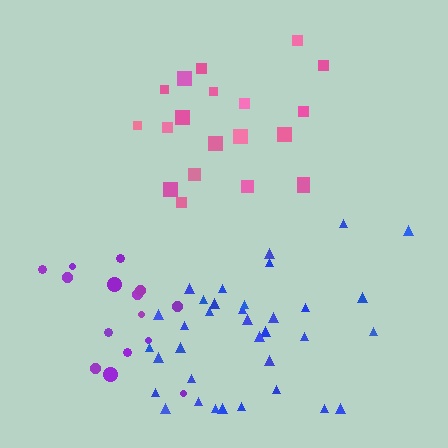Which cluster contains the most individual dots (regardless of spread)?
Blue (35).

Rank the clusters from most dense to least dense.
purple, blue, pink.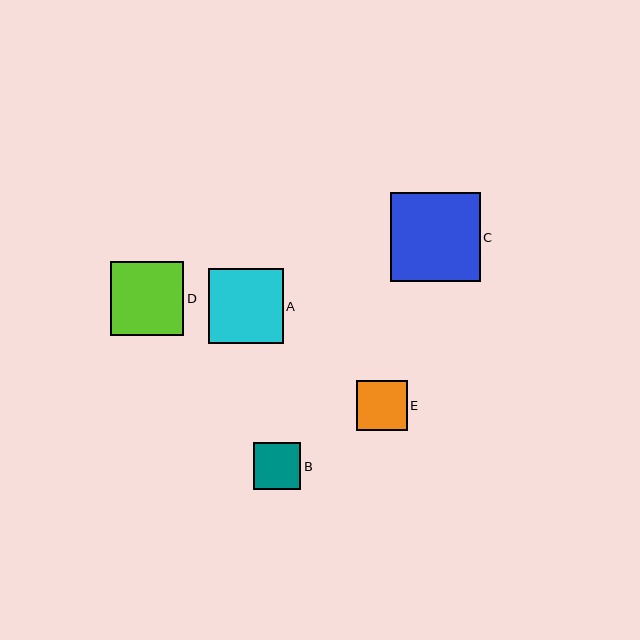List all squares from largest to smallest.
From largest to smallest: C, A, D, E, B.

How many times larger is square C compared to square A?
Square C is approximately 1.2 times the size of square A.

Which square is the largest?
Square C is the largest with a size of approximately 90 pixels.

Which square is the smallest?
Square B is the smallest with a size of approximately 47 pixels.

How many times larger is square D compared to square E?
Square D is approximately 1.5 times the size of square E.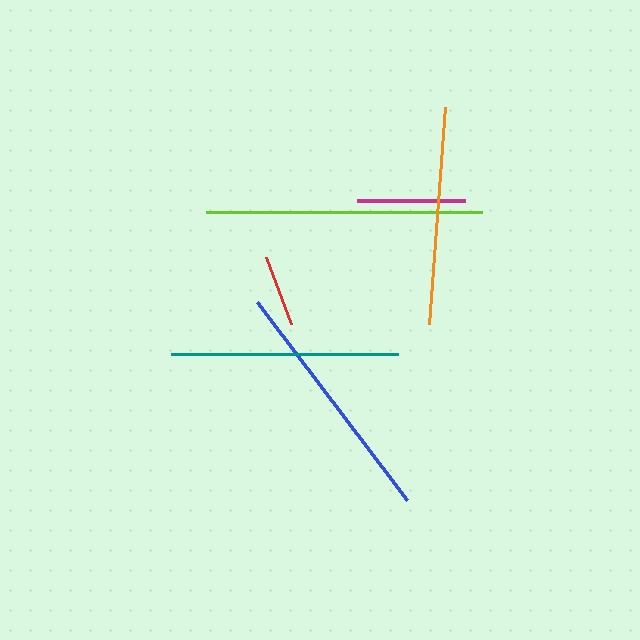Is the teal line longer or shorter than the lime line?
The lime line is longer than the teal line.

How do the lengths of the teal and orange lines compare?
The teal and orange lines are approximately the same length.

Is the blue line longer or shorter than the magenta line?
The blue line is longer than the magenta line.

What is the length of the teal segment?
The teal segment is approximately 226 pixels long.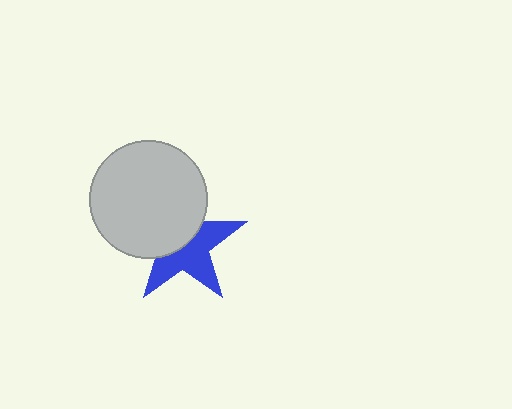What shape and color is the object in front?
The object in front is a light gray circle.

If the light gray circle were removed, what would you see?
You would see the complete blue star.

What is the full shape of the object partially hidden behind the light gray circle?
The partially hidden object is a blue star.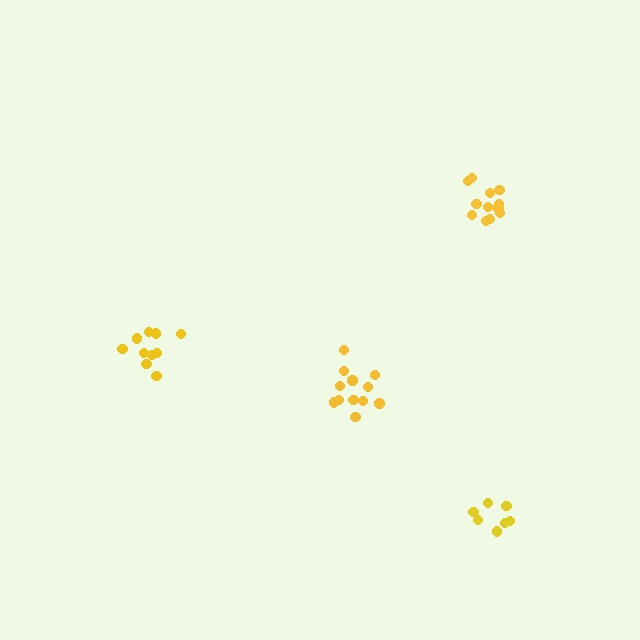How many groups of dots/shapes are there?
There are 4 groups.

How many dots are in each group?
Group 1: 10 dots, Group 2: 13 dots, Group 3: 7 dots, Group 4: 12 dots (42 total).